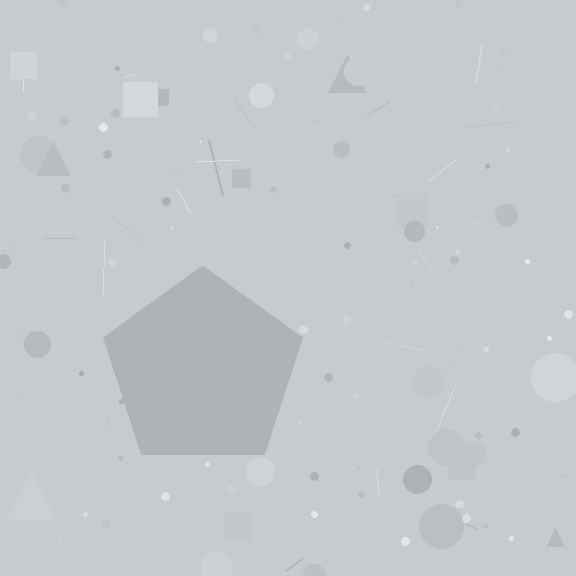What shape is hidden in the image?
A pentagon is hidden in the image.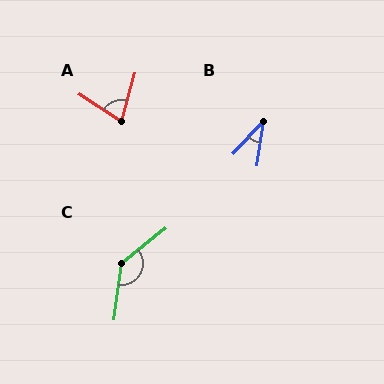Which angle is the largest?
C, at approximately 136 degrees.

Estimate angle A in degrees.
Approximately 73 degrees.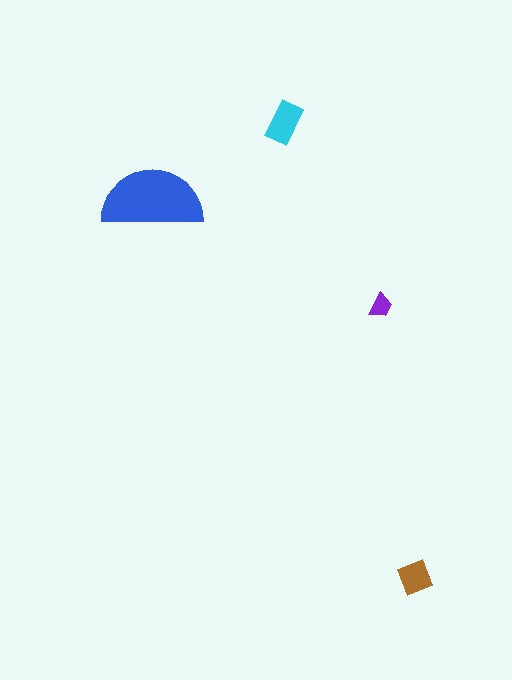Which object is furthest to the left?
The blue semicircle is leftmost.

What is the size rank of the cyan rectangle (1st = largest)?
2nd.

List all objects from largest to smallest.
The blue semicircle, the cyan rectangle, the brown diamond, the purple trapezoid.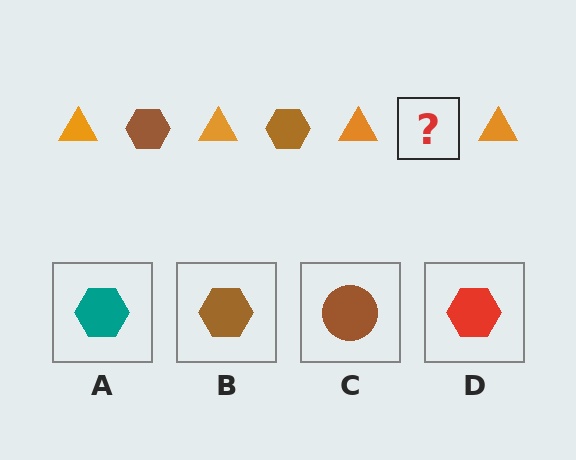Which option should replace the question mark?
Option B.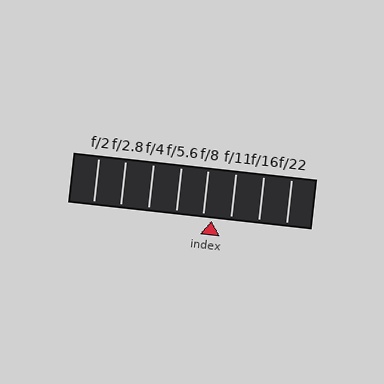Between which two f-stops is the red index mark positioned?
The index mark is between f/8 and f/11.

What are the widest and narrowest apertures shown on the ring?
The widest aperture shown is f/2 and the narrowest is f/22.